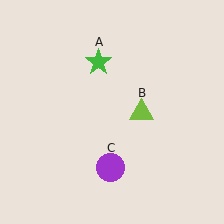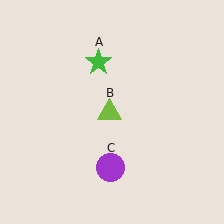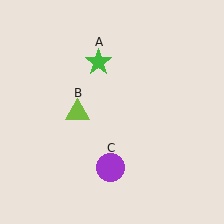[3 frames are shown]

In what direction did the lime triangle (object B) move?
The lime triangle (object B) moved left.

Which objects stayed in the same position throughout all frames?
Green star (object A) and purple circle (object C) remained stationary.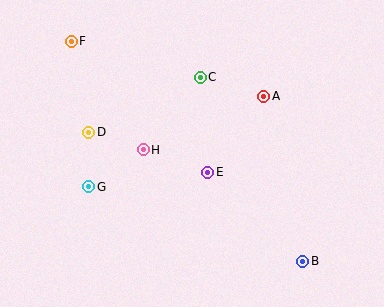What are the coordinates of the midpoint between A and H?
The midpoint between A and H is at (204, 123).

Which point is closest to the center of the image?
Point E at (208, 172) is closest to the center.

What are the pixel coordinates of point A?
Point A is at (264, 96).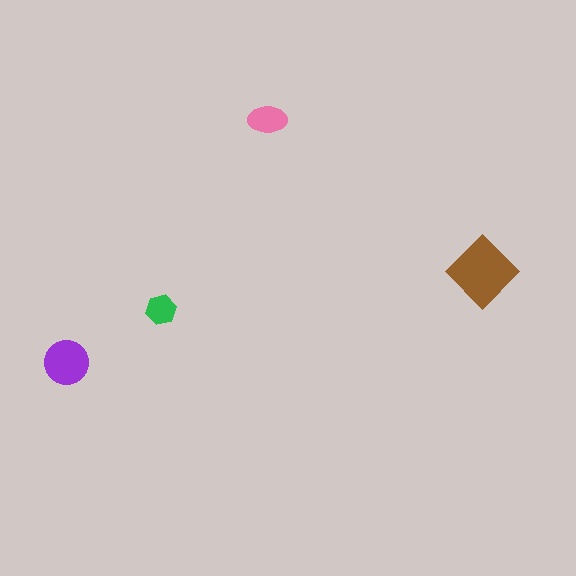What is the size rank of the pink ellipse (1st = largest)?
3rd.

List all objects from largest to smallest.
The brown diamond, the purple circle, the pink ellipse, the green hexagon.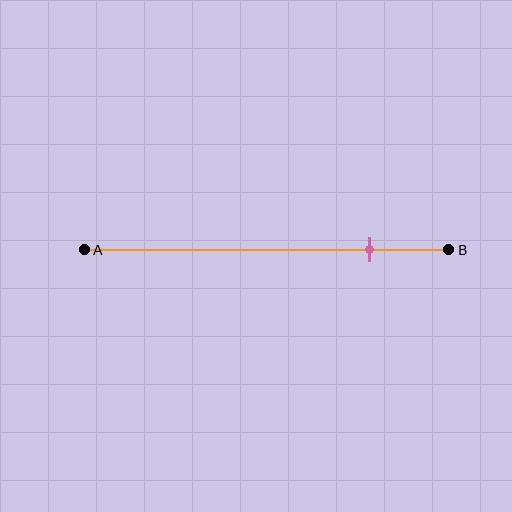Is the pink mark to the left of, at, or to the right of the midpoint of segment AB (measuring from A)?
The pink mark is to the right of the midpoint of segment AB.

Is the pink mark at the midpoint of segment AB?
No, the mark is at about 80% from A, not at the 50% midpoint.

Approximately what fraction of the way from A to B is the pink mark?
The pink mark is approximately 80% of the way from A to B.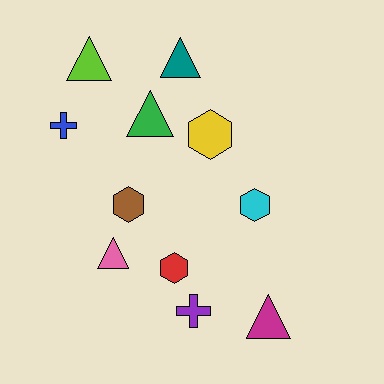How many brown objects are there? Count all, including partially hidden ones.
There is 1 brown object.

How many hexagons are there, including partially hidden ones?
There are 4 hexagons.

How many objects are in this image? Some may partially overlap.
There are 11 objects.